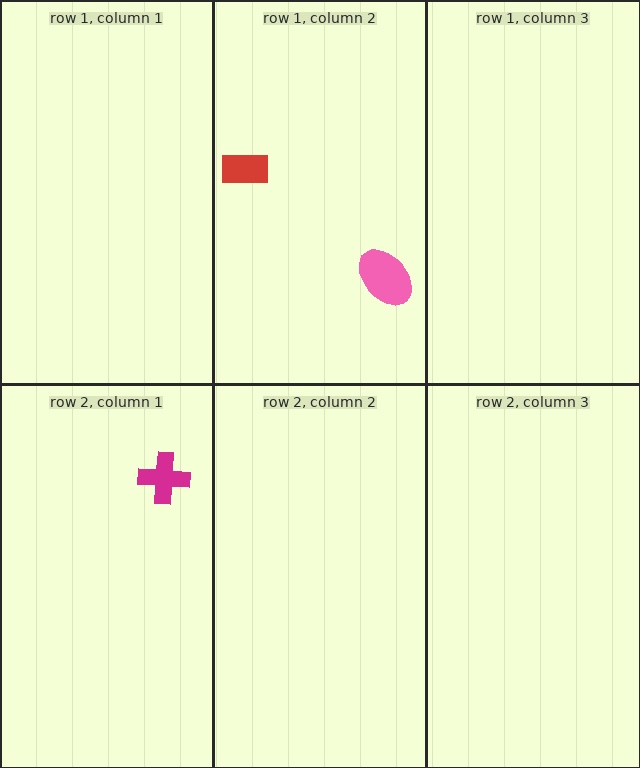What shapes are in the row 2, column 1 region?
The magenta cross.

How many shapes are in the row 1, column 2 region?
2.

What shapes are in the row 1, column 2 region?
The pink ellipse, the red rectangle.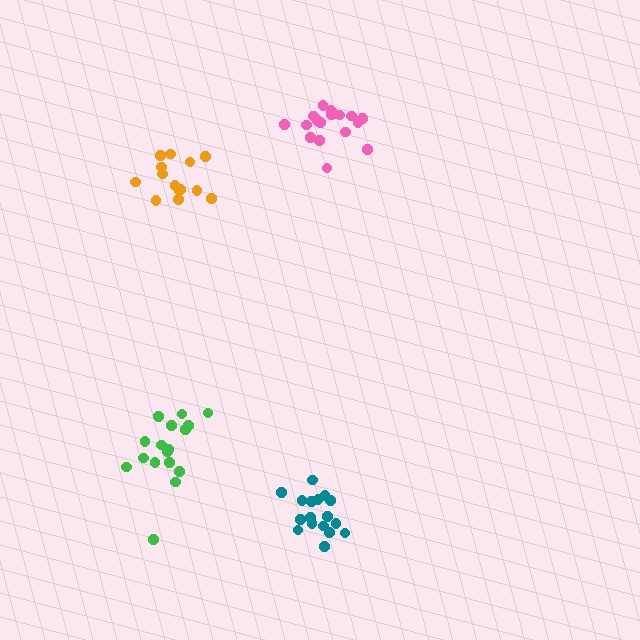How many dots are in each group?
Group 1: 17 dots, Group 2: 19 dots, Group 3: 17 dots, Group 4: 15 dots (68 total).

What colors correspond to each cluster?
The clusters are colored: green, pink, teal, orange.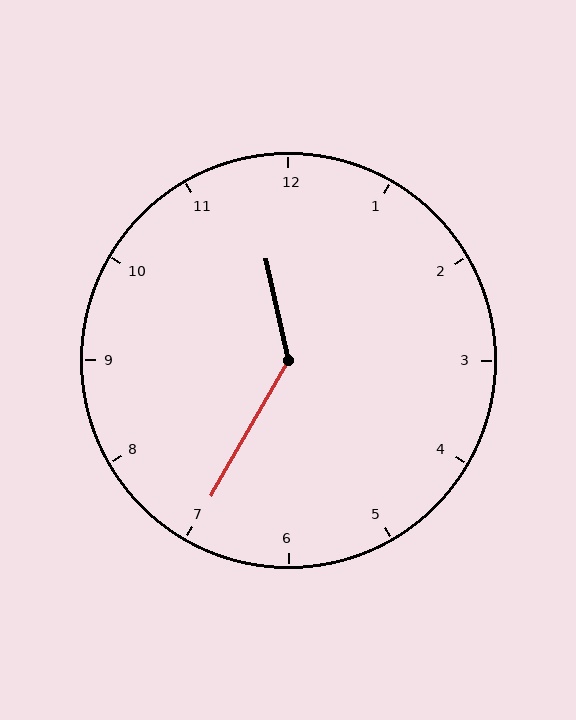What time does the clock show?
11:35.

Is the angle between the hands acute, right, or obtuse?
It is obtuse.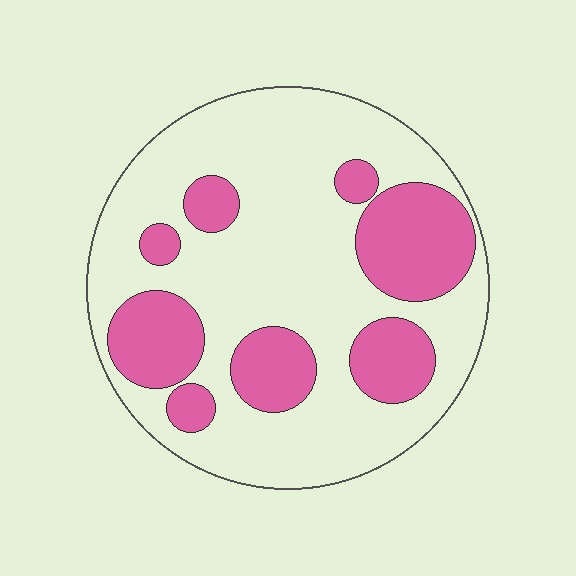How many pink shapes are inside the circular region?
8.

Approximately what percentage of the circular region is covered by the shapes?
Approximately 30%.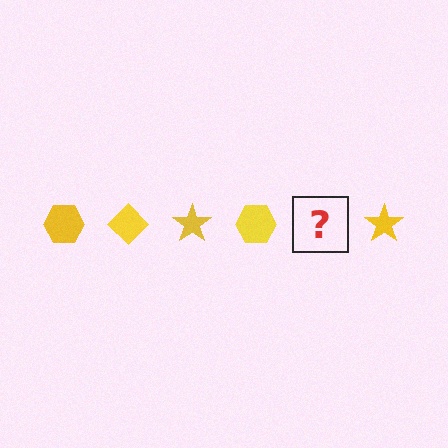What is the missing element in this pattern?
The missing element is a yellow diamond.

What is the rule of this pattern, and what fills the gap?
The rule is that the pattern cycles through hexagon, diamond, star shapes in yellow. The gap should be filled with a yellow diamond.